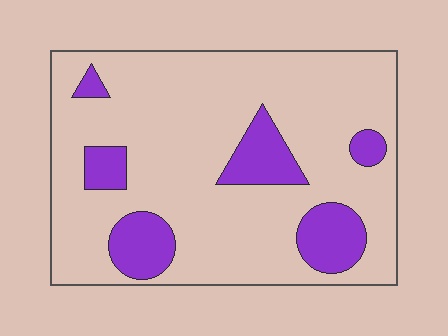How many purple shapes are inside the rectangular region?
6.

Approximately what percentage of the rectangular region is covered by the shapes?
Approximately 20%.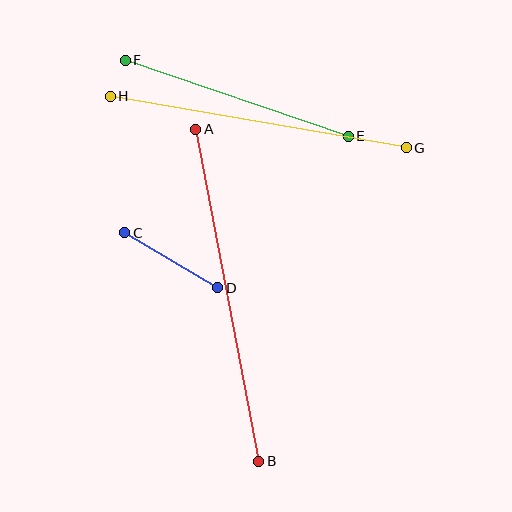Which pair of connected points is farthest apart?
Points A and B are farthest apart.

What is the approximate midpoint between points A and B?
The midpoint is at approximately (227, 295) pixels.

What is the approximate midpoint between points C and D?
The midpoint is at approximately (171, 260) pixels.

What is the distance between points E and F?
The distance is approximately 236 pixels.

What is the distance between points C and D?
The distance is approximately 108 pixels.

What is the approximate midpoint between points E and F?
The midpoint is at approximately (237, 98) pixels.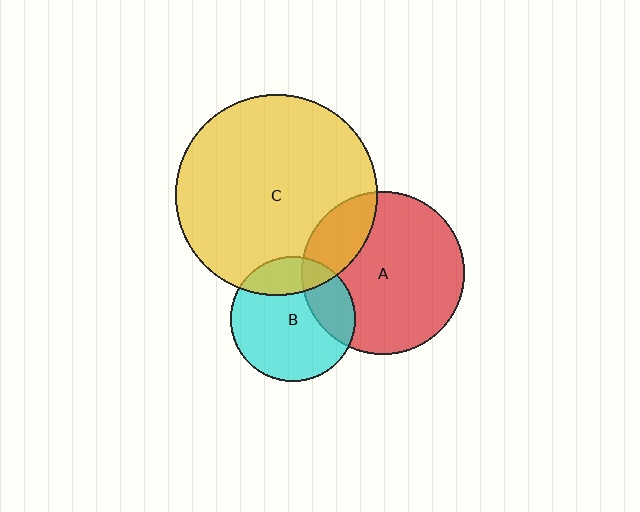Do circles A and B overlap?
Yes.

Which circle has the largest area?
Circle C (yellow).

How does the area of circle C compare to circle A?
Approximately 1.5 times.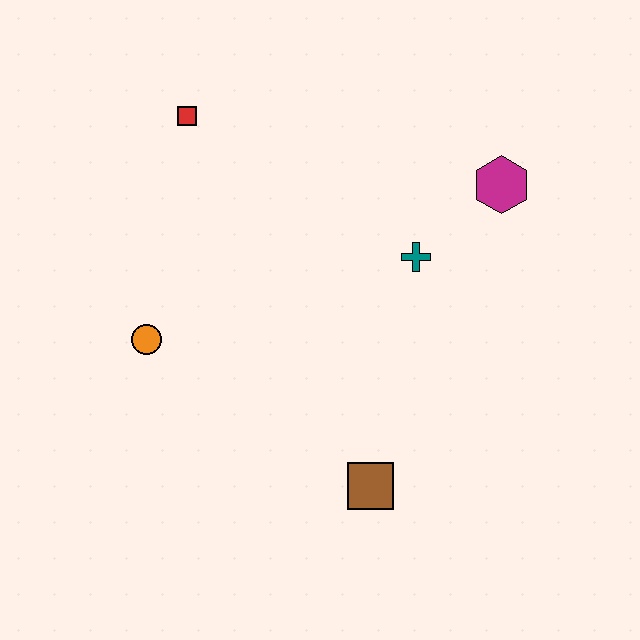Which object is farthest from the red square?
The brown square is farthest from the red square.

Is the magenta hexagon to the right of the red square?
Yes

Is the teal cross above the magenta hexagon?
No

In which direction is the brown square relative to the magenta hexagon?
The brown square is below the magenta hexagon.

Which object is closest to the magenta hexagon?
The teal cross is closest to the magenta hexagon.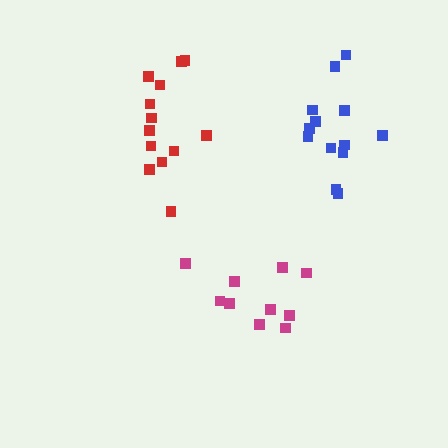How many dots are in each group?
Group 1: 10 dots, Group 2: 13 dots, Group 3: 13 dots (36 total).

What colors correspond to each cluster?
The clusters are colored: magenta, blue, red.